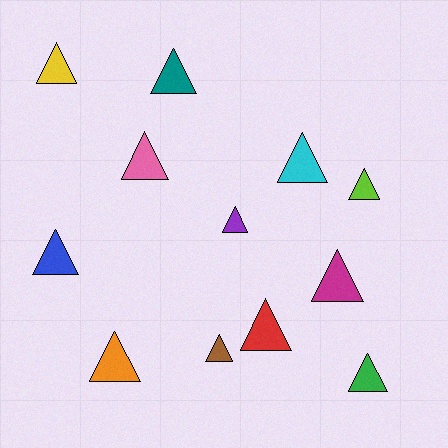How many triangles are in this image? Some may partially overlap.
There are 12 triangles.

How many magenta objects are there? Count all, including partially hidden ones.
There is 1 magenta object.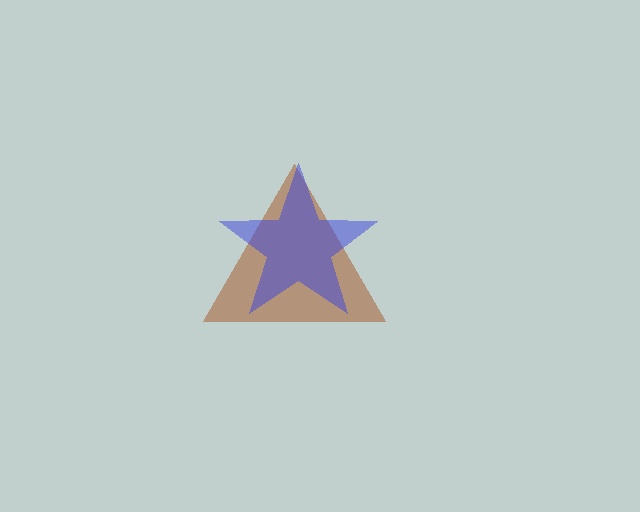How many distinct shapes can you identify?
There are 2 distinct shapes: a brown triangle, a blue star.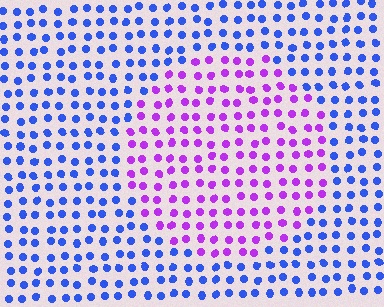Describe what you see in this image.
The image is filled with small blue elements in a uniform arrangement. A circle-shaped region is visible where the elements are tinted to a slightly different hue, forming a subtle color boundary.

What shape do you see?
I see a circle.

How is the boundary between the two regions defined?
The boundary is defined purely by a slight shift in hue (about 58 degrees). Spacing, size, and orientation are identical on both sides.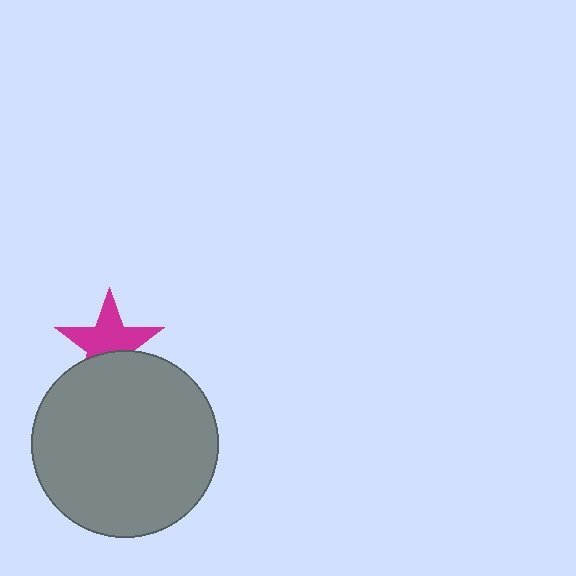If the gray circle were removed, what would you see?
You would see the complete magenta star.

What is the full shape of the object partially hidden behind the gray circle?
The partially hidden object is a magenta star.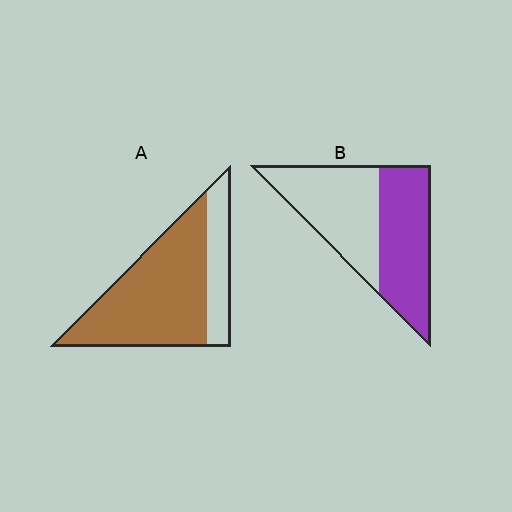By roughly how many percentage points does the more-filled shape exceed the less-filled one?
By roughly 25 percentage points (A over B).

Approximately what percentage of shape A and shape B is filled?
A is approximately 75% and B is approximately 50%.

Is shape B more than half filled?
Roughly half.